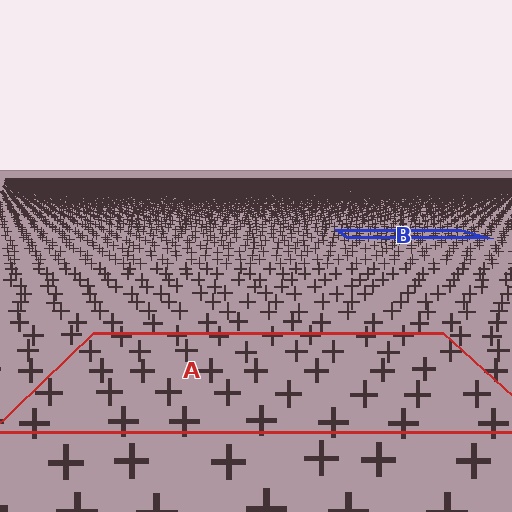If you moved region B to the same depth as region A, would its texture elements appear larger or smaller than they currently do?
They would appear larger. At a closer depth, the same texture elements are projected at a bigger on-screen size.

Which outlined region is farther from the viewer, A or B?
Region B is farther from the viewer — the texture elements inside it appear smaller and more densely packed.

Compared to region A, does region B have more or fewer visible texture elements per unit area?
Region B has more texture elements per unit area — they are packed more densely because it is farther away.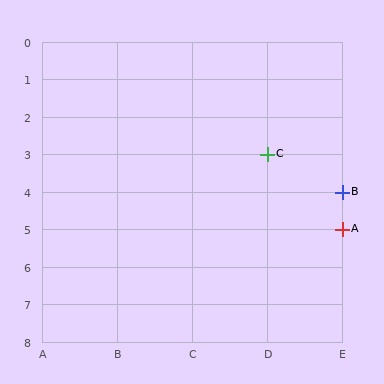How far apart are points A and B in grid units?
Points A and B are 1 row apart.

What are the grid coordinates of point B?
Point B is at grid coordinates (E, 4).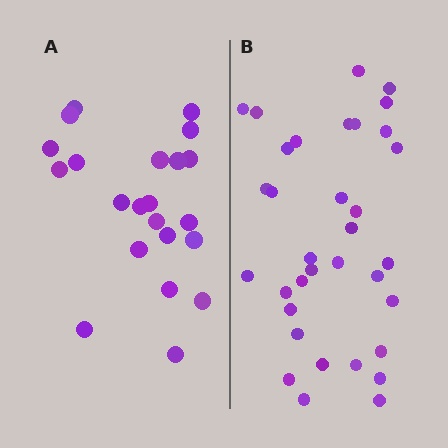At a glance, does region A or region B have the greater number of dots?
Region B (the right region) has more dots.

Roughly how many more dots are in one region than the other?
Region B has roughly 12 or so more dots than region A.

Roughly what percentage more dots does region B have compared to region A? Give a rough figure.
About 55% more.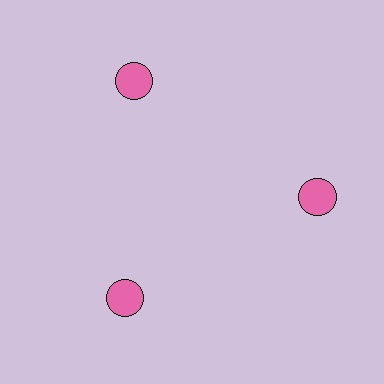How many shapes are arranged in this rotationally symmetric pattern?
There are 3 shapes, arranged in 3 groups of 1.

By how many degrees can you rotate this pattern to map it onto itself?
The pattern maps onto itself every 120 degrees of rotation.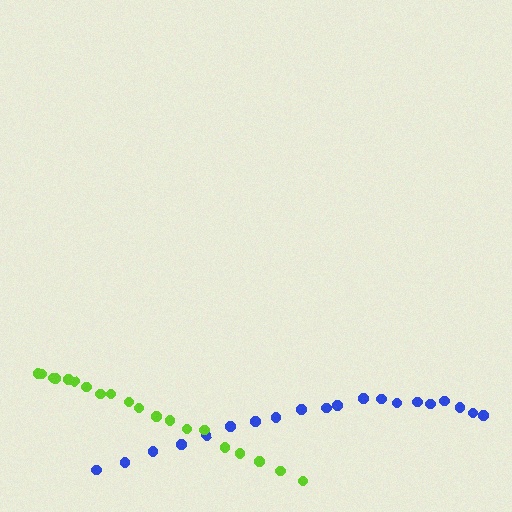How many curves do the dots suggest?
There are 2 distinct paths.